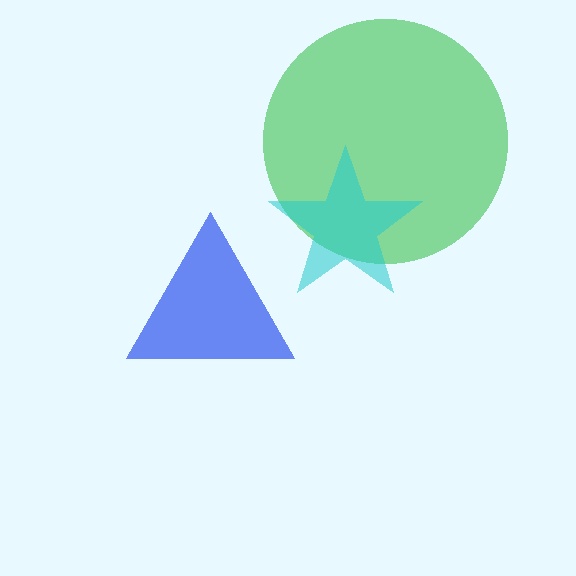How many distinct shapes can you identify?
There are 3 distinct shapes: a green circle, a blue triangle, a cyan star.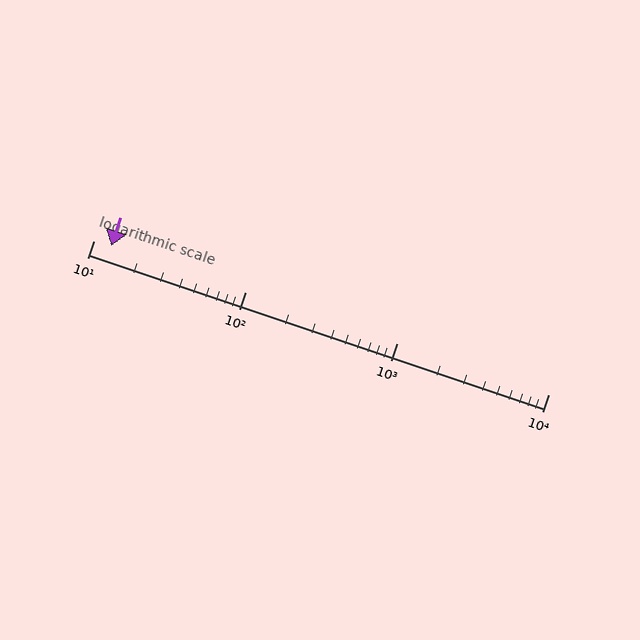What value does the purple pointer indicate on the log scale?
The pointer indicates approximately 13.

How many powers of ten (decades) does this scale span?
The scale spans 3 decades, from 10 to 10000.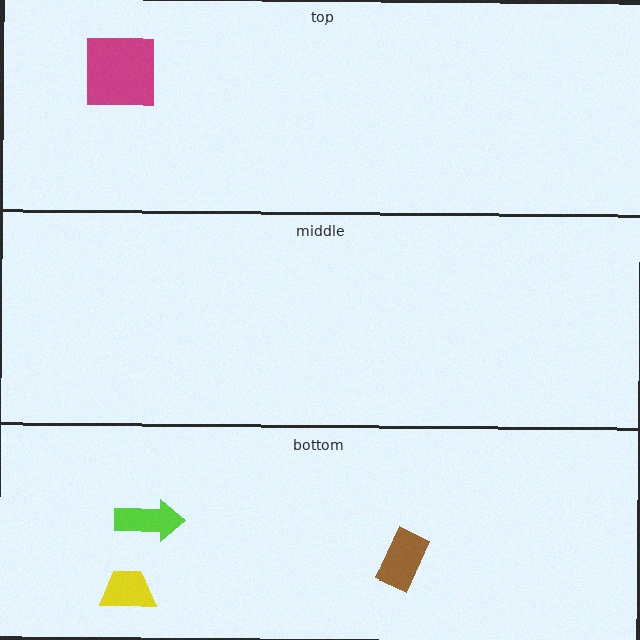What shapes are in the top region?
The magenta square.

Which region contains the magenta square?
The top region.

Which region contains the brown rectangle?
The bottom region.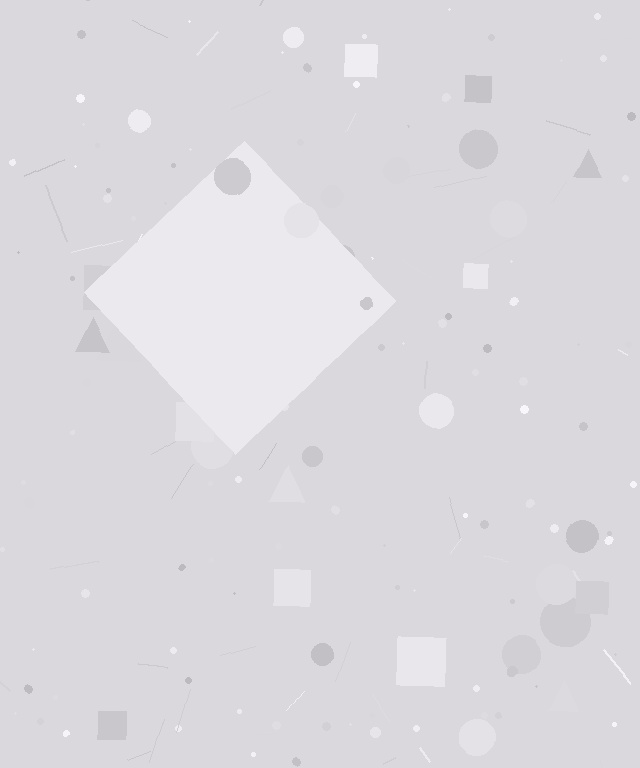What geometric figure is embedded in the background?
A diamond is embedded in the background.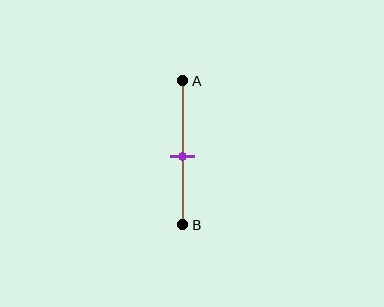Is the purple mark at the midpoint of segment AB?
Yes, the mark is approximately at the midpoint.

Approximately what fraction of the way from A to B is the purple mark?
The purple mark is approximately 55% of the way from A to B.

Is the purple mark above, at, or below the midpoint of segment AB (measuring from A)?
The purple mark is approximately at the midpoint of segment AB.